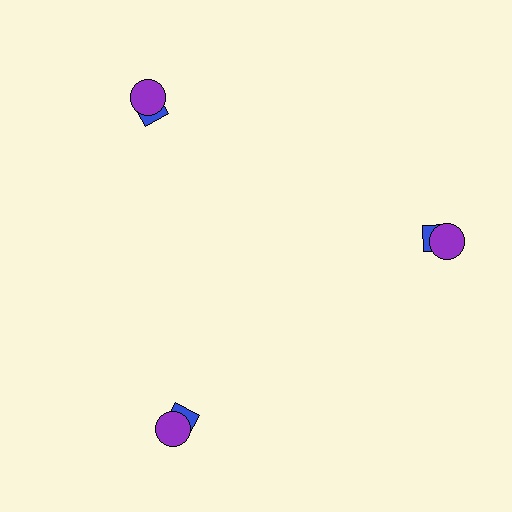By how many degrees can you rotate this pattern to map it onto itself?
The pattern maps onto itself every 120 degrees of rotation.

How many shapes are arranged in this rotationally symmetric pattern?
There are 6 shapes, arranged in 3 groups of 2.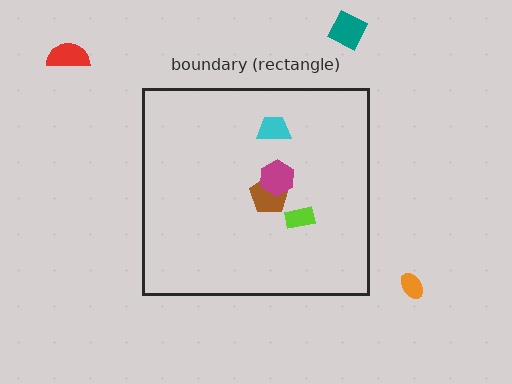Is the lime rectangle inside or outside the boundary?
Inside.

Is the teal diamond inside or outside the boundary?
Outside.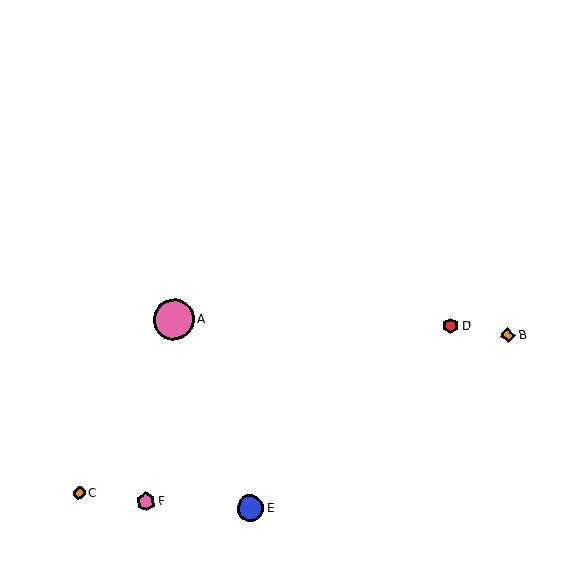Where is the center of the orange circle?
The center of the orange circle is at (79, 493).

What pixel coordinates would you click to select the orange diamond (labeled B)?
Click at (508, 335) to select the orange diamond B.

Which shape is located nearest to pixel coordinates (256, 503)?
The blue circle (labeled E) at (250, 508) is nearest to that location.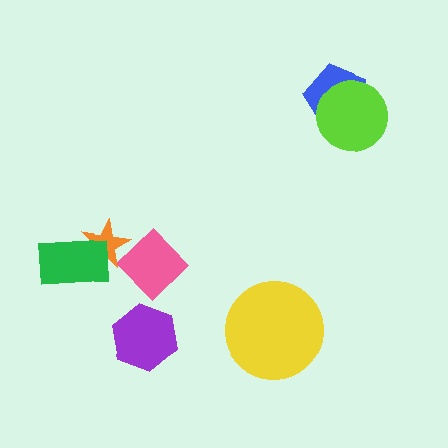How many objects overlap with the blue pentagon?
1 object overlaps with the blue pentagon.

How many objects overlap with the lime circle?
1 object overlaps with the lime circle.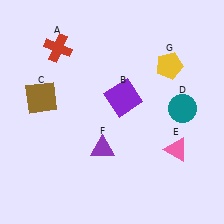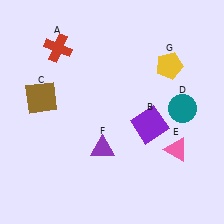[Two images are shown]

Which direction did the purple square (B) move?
The purple square (B) moved down.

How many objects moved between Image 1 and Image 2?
1 object moved between the two images.